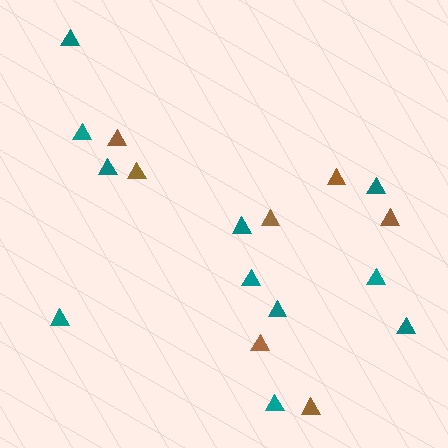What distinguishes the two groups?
There are 2 groups: one group of teal triangles (11) and one group of brown triangles (7).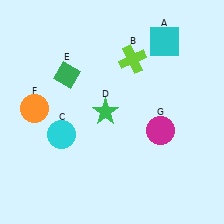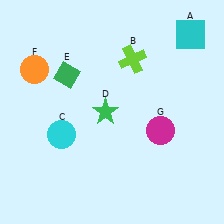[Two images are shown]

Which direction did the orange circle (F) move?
The orange circle (F) moved up.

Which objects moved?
The objects that moved are: the cyan square (A), the orange circle (F).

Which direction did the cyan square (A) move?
The cyan square (A) moved right.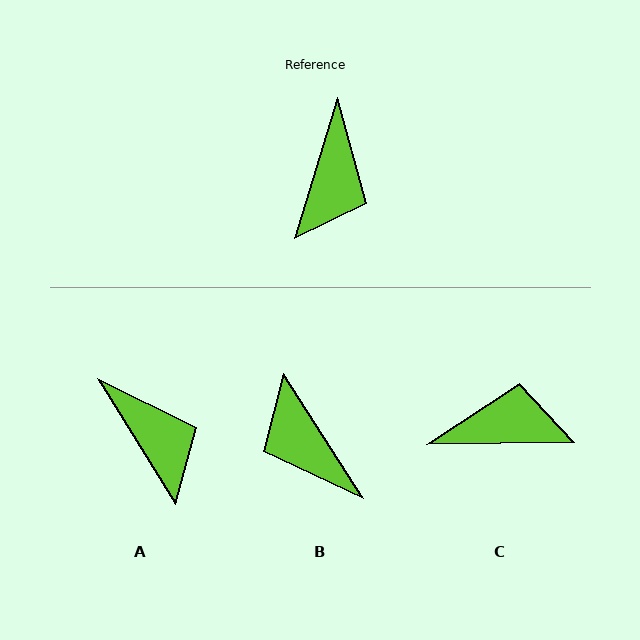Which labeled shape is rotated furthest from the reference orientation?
B, about 131 degrees away.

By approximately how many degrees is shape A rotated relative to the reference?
Approximately 48 degrees counter-clockwise.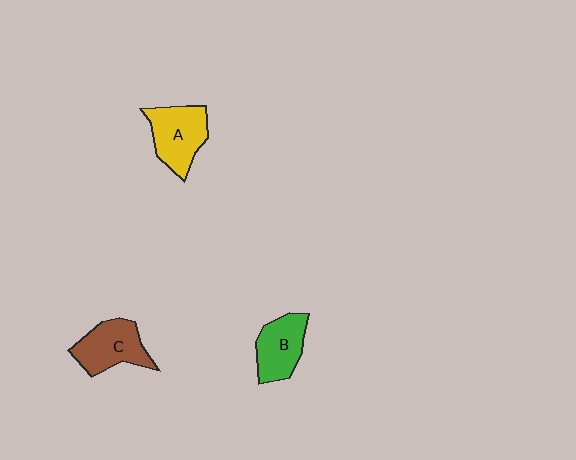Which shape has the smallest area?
Shape B (green).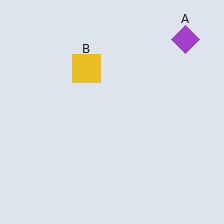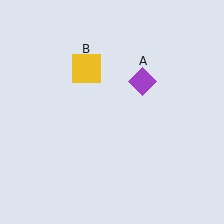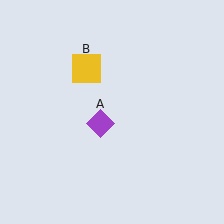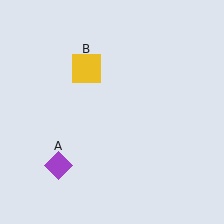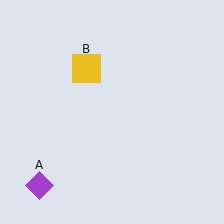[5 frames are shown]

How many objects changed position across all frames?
1 object changed position: purple diamond (object A).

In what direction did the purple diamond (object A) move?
The purple diamond (object A) moved down and to the left.